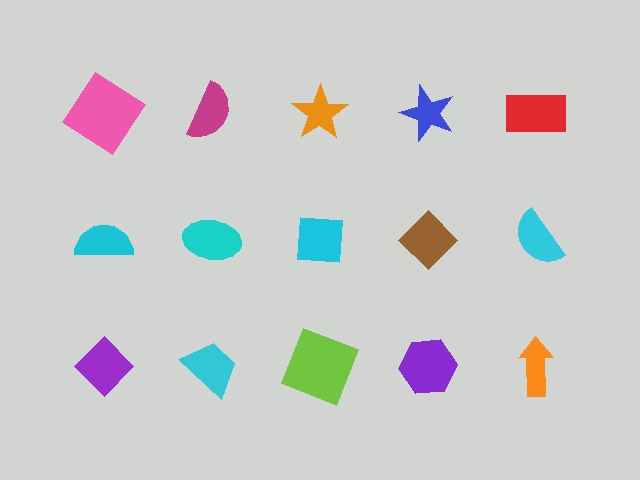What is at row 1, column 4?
A blue star.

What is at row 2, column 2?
A cyan ellipse.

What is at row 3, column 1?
A purple diamond.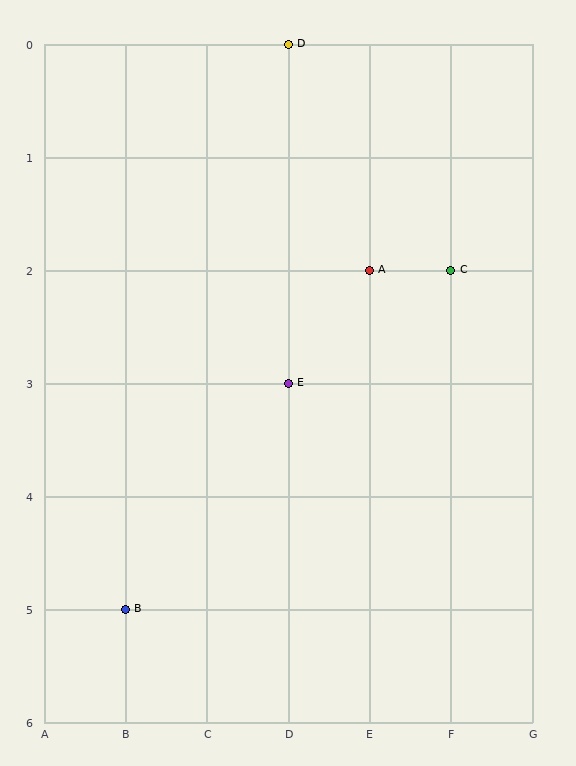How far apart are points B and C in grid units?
Points B and C are 4 columns and 3 rows apart (about 5.0 grid units diagonally).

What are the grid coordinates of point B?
Point B is at grid coordinates (B, 5).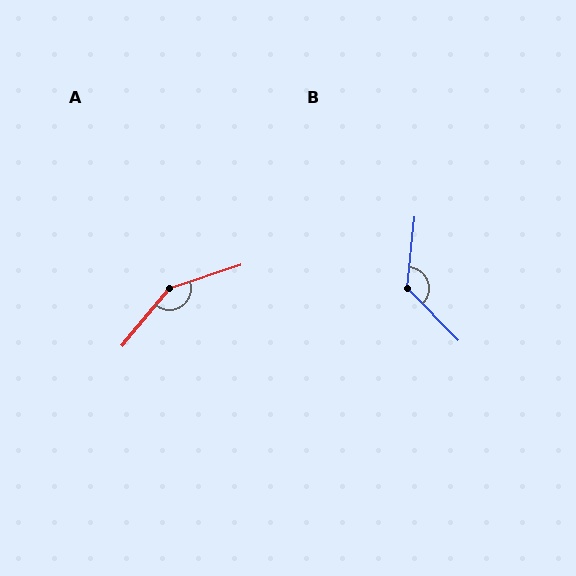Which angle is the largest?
A, at approximately 148 degrees.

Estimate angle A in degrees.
Approximately 148 degrees.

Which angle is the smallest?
B, at approximately 130 degrees.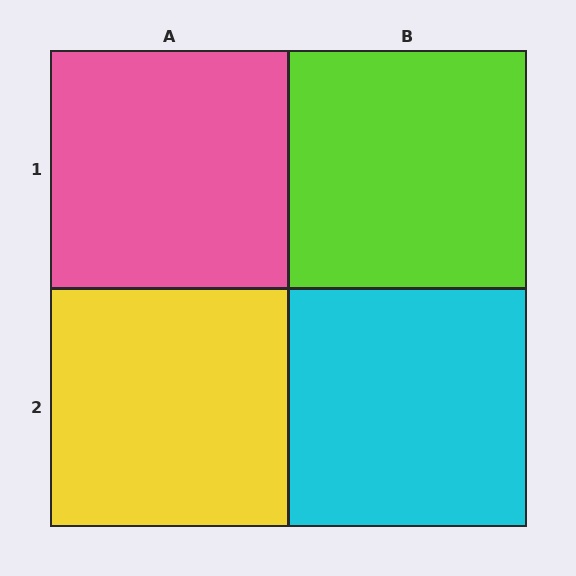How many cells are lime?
1 cell is lime.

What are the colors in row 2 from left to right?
Yellow, cyan.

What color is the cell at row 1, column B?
Lime.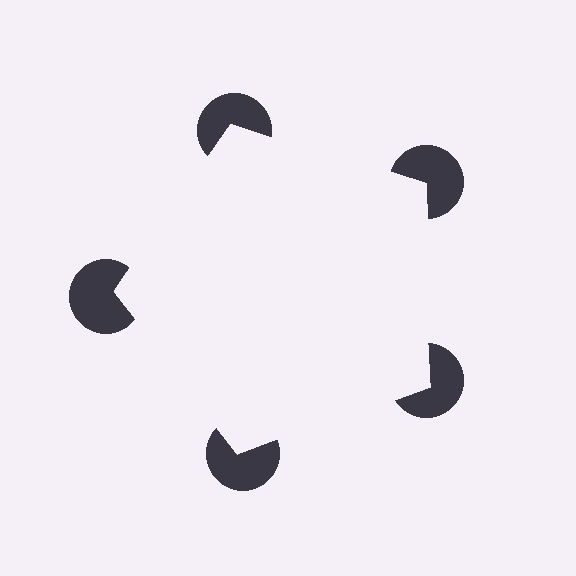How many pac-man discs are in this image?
There are 5 — one at each vertex of the illusory pentagon.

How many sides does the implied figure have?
5 sides.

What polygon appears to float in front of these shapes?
An illusory pentagon — its edges are inferred from the aligned wedge cuts in the pac-man discs, not physically drawn.